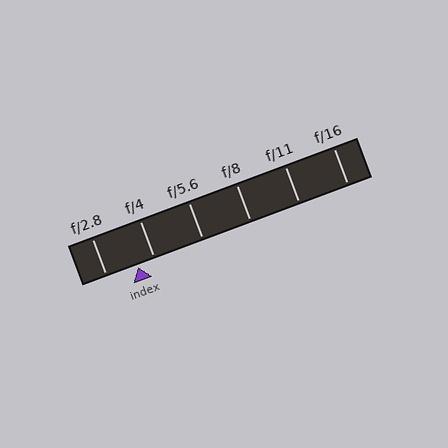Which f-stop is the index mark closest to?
The index mark is closest to f/4.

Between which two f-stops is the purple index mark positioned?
The index mark is between f/2.8 and f/4.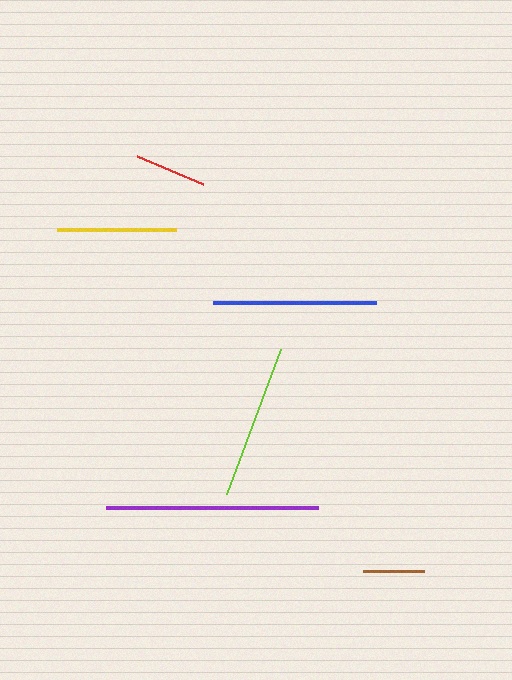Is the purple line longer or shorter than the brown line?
The purple line is longer than the brown line.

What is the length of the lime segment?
The lime segment is approximately 154 pixels long.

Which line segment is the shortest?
The brown line is the shortest at approximately 61 pixels.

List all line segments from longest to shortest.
From longest to shortest: purple, blue, lime, yellow, red, brown.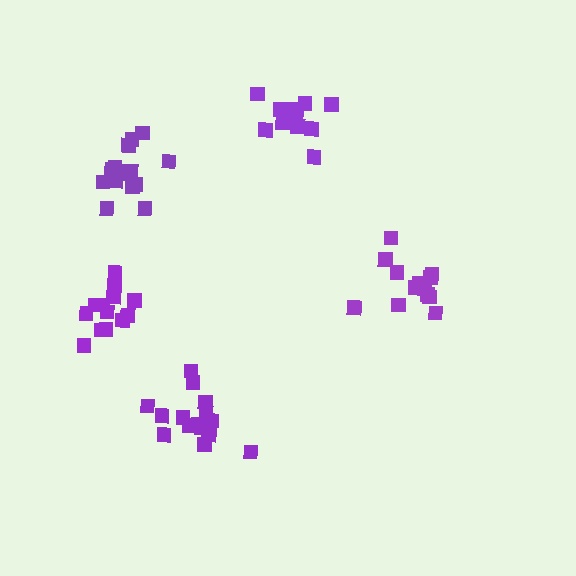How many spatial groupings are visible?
There are 5 spatial groupings.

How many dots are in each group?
Group 1: 16 dots, Group 2: 13 dots, Group 3: 14 dots, Group 4: 13 dots, Group 5: 16 dots (72 total).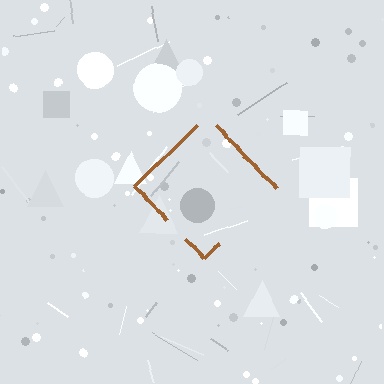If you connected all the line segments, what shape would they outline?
They would outline a diamond.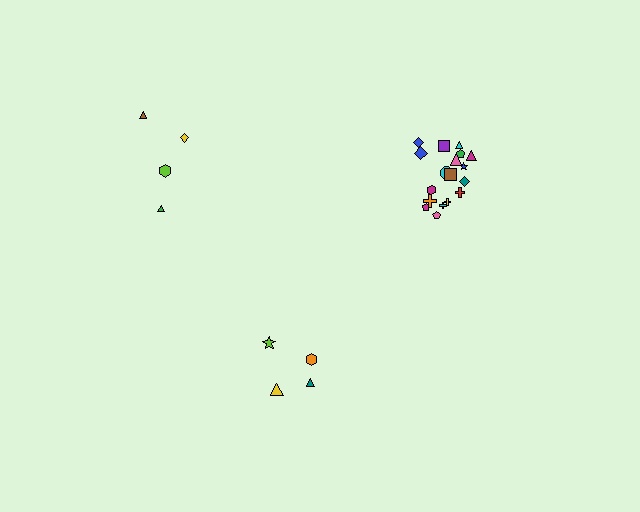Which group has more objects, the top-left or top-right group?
The top-right group.